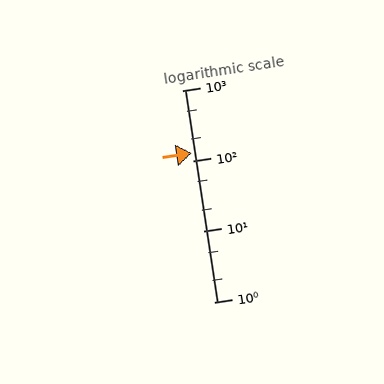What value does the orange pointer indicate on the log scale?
The pointer indicates approximately 130.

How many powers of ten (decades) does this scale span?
The scale spans 3 decades, from 1 to 1000.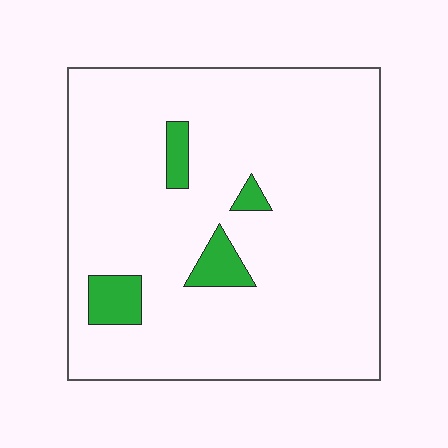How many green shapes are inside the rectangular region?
4.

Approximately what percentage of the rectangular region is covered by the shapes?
Approximately 10%.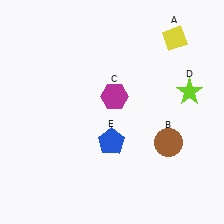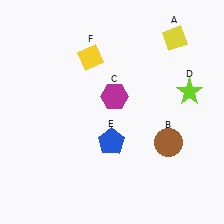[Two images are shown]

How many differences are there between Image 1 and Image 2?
There is 1 difference between the two images.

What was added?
A yellow diamond (F) was added in Image 2.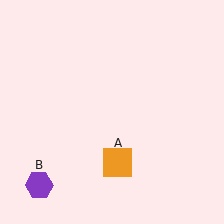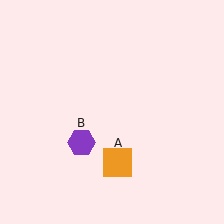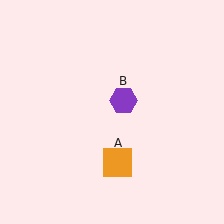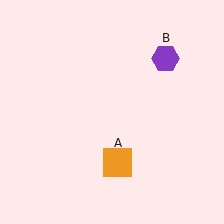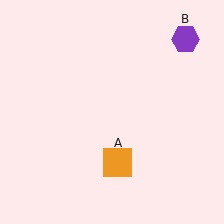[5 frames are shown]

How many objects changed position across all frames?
1 object changed position: purple hexagon (object B).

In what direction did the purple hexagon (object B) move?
The purple hexagon (object B) moved up and to the right.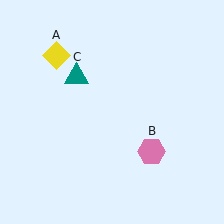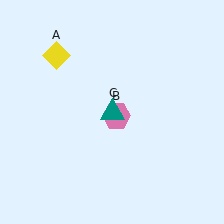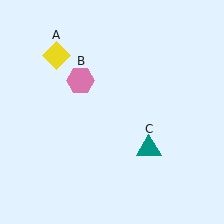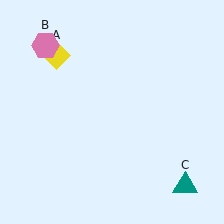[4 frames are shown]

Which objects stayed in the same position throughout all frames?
Yellow diamond (object A) remained stationary.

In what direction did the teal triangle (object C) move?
The teal triangle (object C) moved down and to the right.